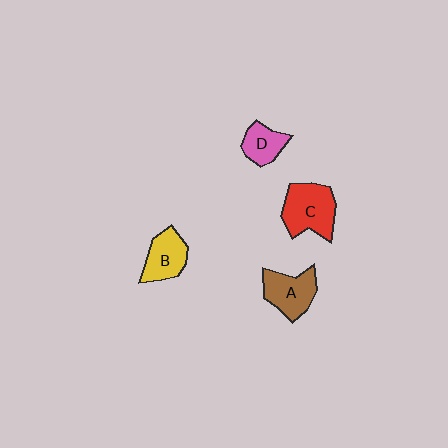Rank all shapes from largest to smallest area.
From largest to smallest: C (red), A (brown), B (yellow), D (pink).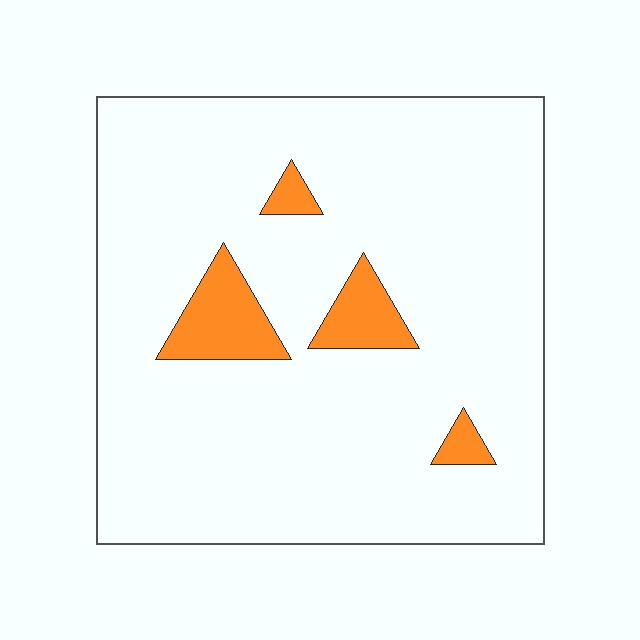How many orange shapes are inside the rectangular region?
4.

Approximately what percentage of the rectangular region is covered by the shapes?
Approximately 10%.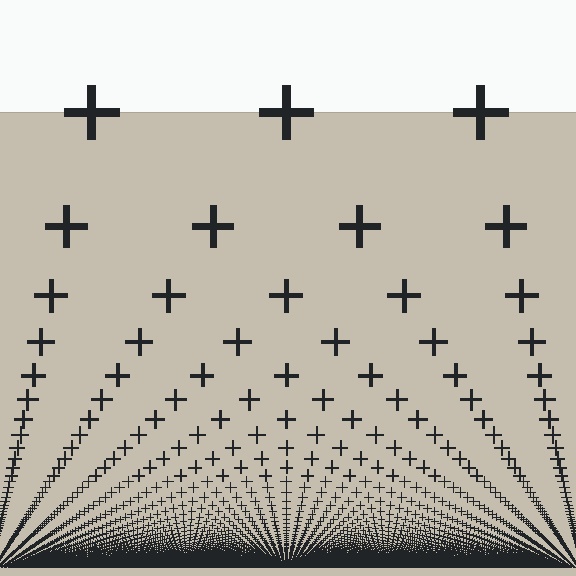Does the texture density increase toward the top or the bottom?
Density increases toward the bottom.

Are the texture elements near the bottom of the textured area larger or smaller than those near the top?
Smaller. The gradient is inverted — elements near the bottom are smaller and denser.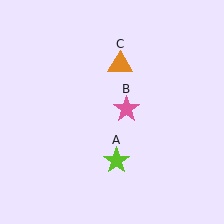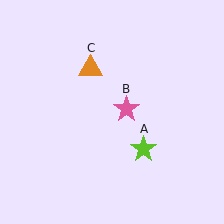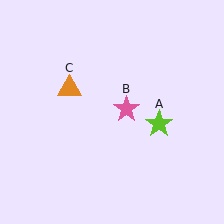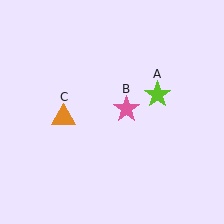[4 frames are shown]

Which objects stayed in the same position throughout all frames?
Pink star (object B) remained stationary.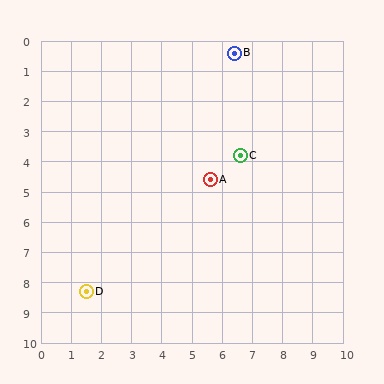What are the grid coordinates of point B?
Point B is at approximately (6.4, 0.4).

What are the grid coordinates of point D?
Point D is at approximately (1.5, 8.3).